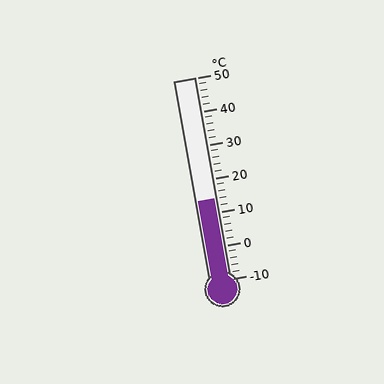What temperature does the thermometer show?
The thermometer shows approximately 14°C.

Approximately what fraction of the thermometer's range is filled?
The thermometer is filled to approximately 40% of its range.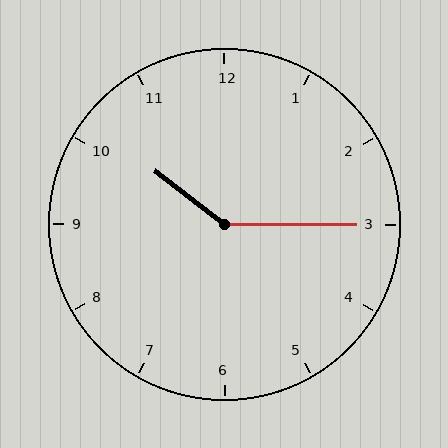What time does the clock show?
10:15.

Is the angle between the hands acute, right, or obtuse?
It is obtuse.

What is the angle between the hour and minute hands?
Approximately 142 degrees.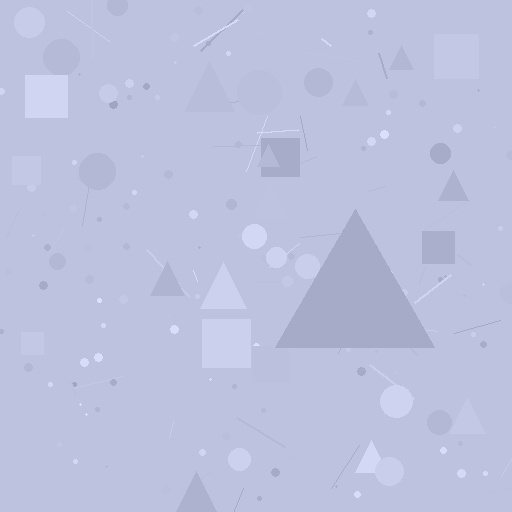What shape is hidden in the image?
A triangle is hidden in the image.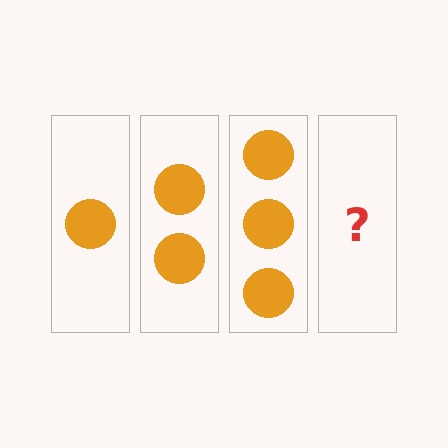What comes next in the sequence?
The next element should be 4 circles.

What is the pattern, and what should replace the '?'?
The pattern is that each step adds one more circle. The '?' should be 4 circles.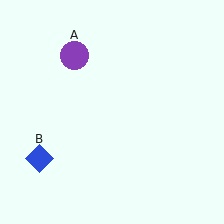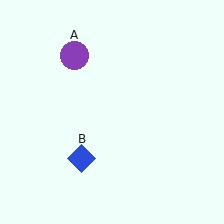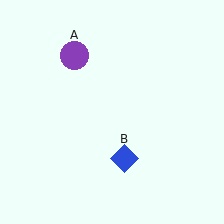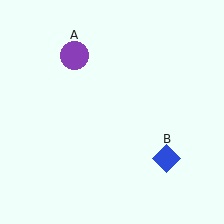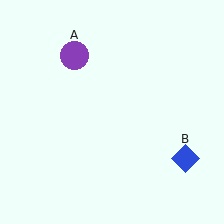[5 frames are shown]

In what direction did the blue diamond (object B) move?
The blue diamond (object B) moved right.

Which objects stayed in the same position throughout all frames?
Purple circle (object A) remained stationary.